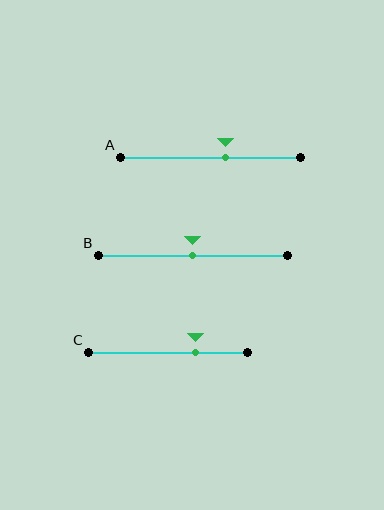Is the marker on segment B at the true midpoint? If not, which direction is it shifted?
Yes, the marker on segment B is at the true midpoint.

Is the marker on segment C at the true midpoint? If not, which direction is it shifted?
No, the marker on segment C is shifted to the right by about 17% of the segment length.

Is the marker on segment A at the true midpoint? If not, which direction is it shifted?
No, the marker on segment A is shifted to the right by about 8% of the segment length.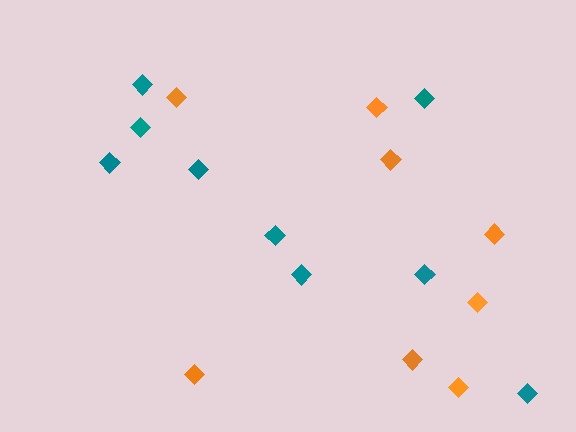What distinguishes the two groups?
There are 2 groups: one group of teal diamonds (9) and one group of orange diamonds (8).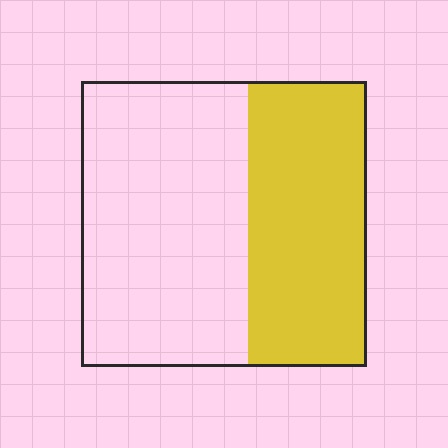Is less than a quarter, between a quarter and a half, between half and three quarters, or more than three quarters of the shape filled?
Between a quarter and a half.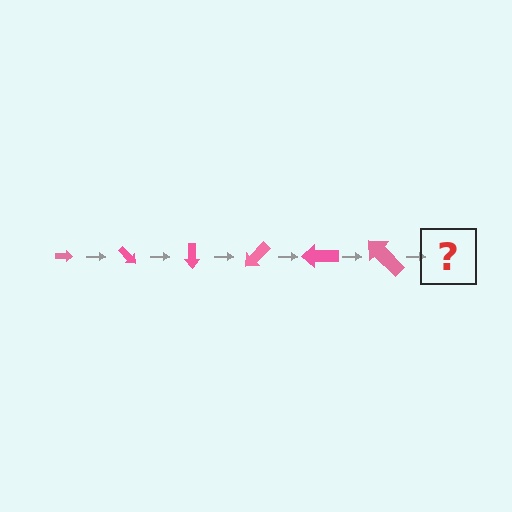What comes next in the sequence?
The next element should be an arrow, larger than the previous one and rotated 270 degrees from the start.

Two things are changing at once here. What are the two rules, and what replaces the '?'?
The two rules are that the arrow grows larger each step and it rotates 45 degrees each step. The '?' should be an arrow, larger than the previous one and rotated 270 degrees from the start.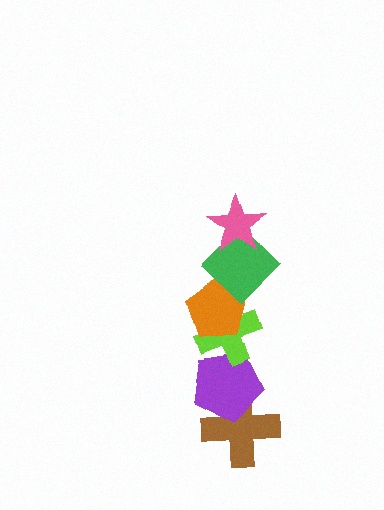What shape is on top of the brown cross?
The purple pentagon is on top of the brown cross.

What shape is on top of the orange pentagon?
The green diamond is on top of the orange pentagon.